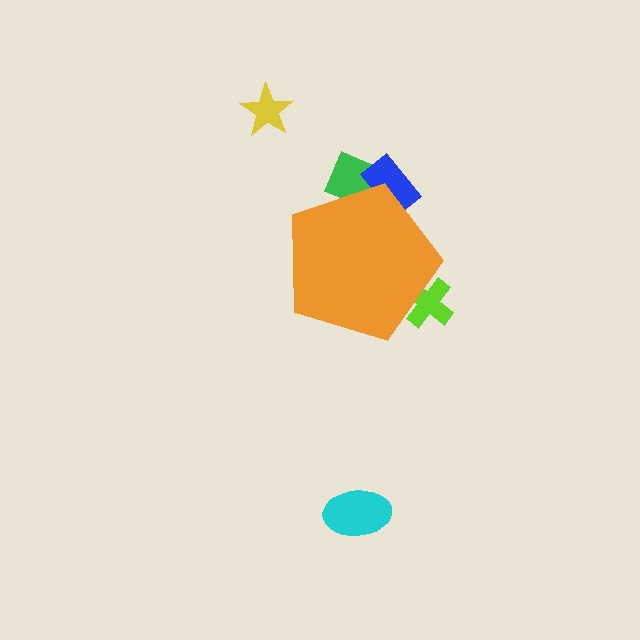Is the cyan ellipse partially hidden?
No, the cyan ellipse is fully visible.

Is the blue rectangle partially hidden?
Yes, the blue rectangle is partially hidden behind the orange pentagon.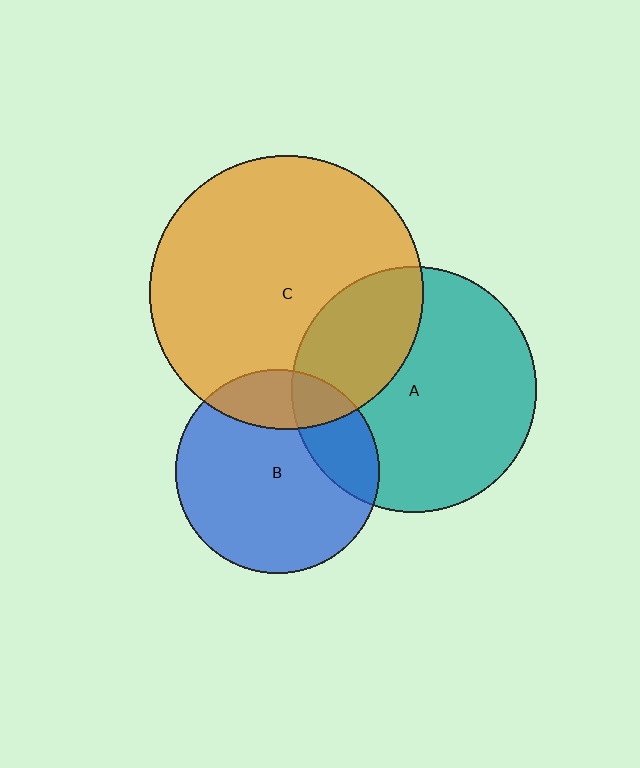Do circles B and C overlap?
Yes.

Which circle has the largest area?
Circle C (orange).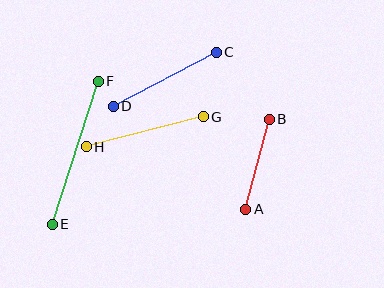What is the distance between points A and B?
The distance is approximately 93 pixels.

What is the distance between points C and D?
The distance is approximately 116 pixels.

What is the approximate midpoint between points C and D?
The midpoint is at approximately (165, 79) pixels.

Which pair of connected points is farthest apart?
Points E and F are farthest apart.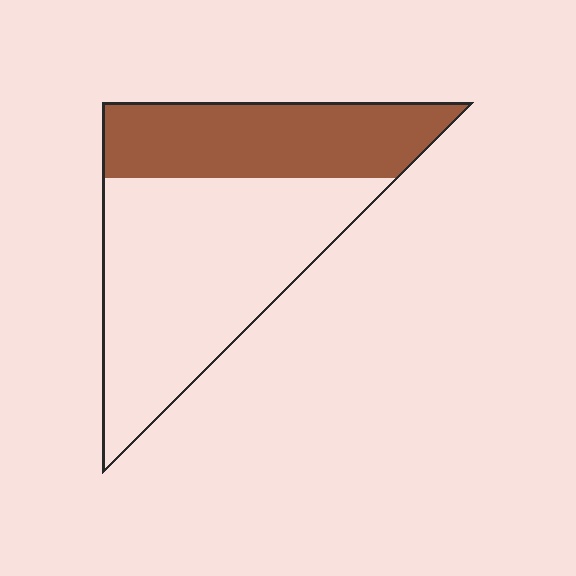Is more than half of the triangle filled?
No.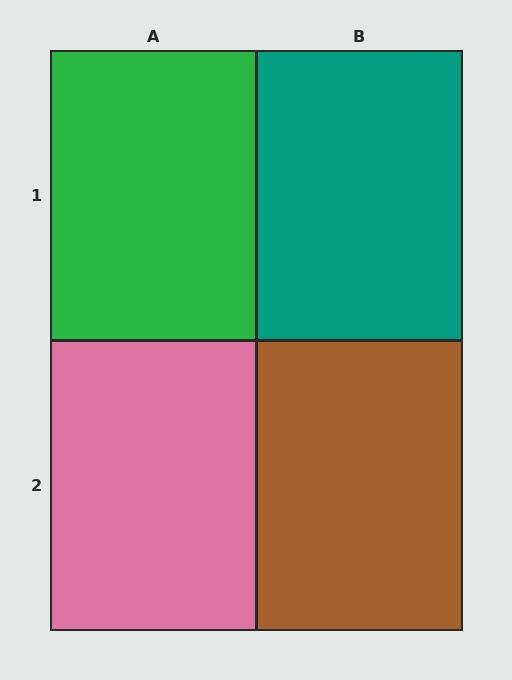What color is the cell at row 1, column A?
Green.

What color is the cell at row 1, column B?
Teal.